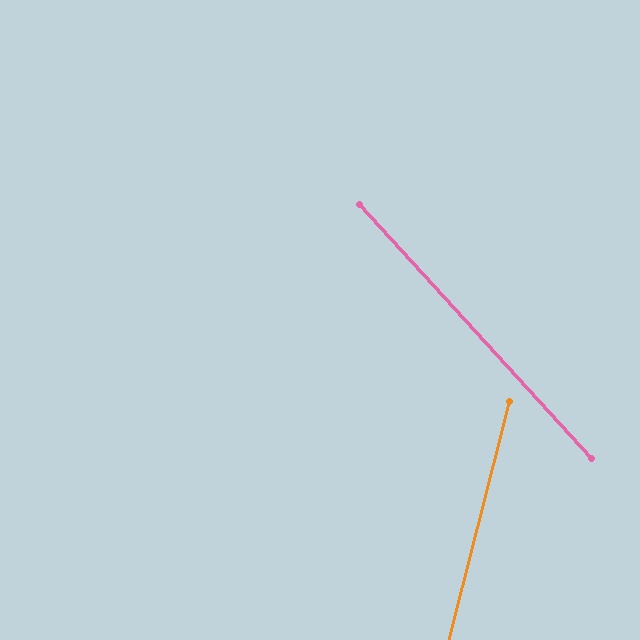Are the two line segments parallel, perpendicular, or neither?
Neither parallel nor perpendicular — they differ by about 57°.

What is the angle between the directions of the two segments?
Approximately 57 degrees.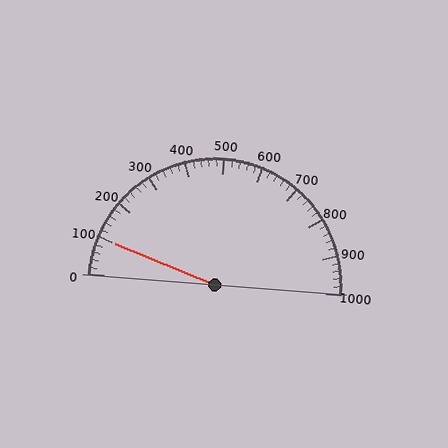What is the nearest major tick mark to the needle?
The nearest major tick mark is 100.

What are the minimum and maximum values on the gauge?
The gauge ranges from 0 to 1000.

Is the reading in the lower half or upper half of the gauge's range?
The reading is in the lower half of the range (0 to 1000).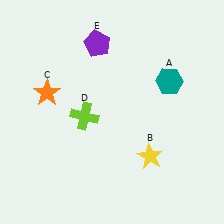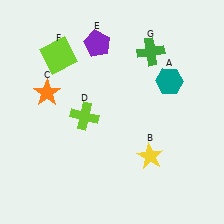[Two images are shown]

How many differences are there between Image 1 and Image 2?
There are 2 differences between the two images.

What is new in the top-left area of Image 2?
A lime square (F) was added in the top-left area of Image 2.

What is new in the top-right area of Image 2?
A green cross (G) was added in the top-right area of Image 2.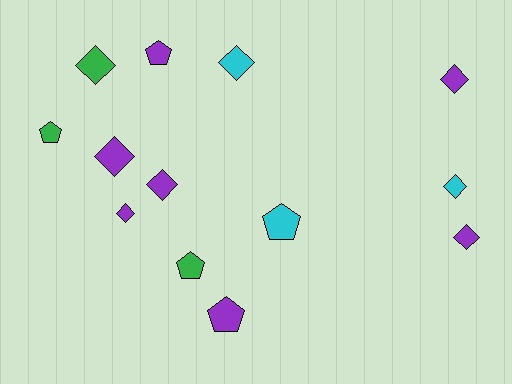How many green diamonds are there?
There is 1 green diamond.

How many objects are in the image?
There are 13 objects.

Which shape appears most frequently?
Diamond, with 8 objects.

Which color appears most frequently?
Purple, with 7 objects.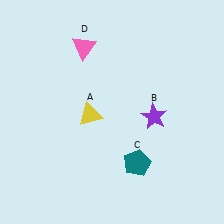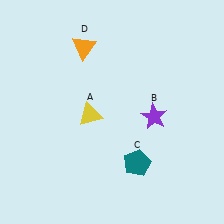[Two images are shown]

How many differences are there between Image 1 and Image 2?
There is 1 difference between the two images.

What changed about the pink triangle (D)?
In Image 1, D is pink. In Image 2, it changed to orange.